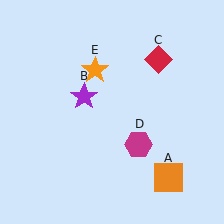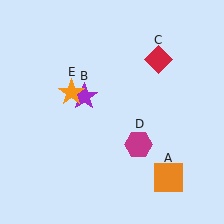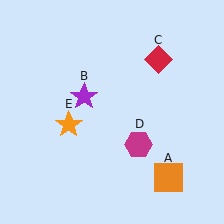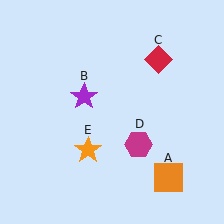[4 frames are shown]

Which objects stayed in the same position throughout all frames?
Orange square (object A) and purple star (object B) and red diamond (object C) and magenta hexagon (object D) remained stationary.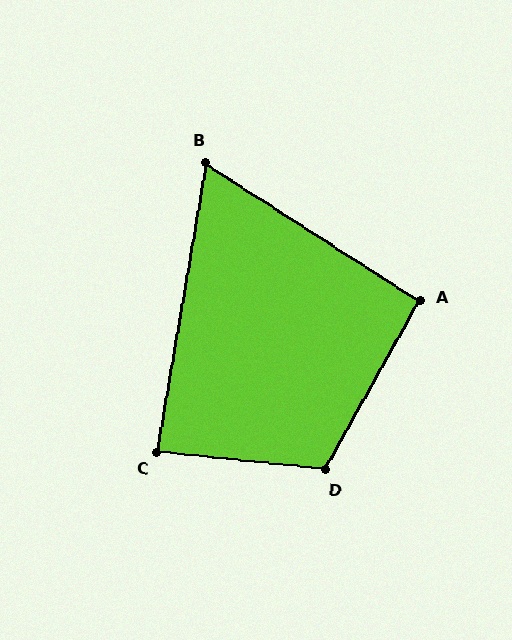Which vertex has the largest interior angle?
D, at approximately 113 degrees.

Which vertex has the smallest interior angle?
B, at approximately 67 degrees.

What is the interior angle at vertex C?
Approximately 87 degrees (approximately right).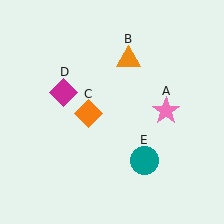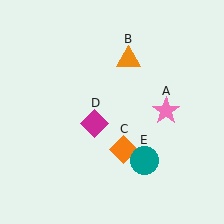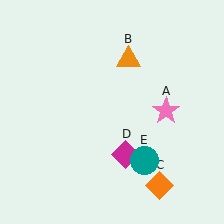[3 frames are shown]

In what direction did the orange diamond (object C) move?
The orange diamond (object C) moved down and to the right.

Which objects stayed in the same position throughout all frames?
Pink star (object A) and orange triangle (object B) and teal circle (object E) remained stationary.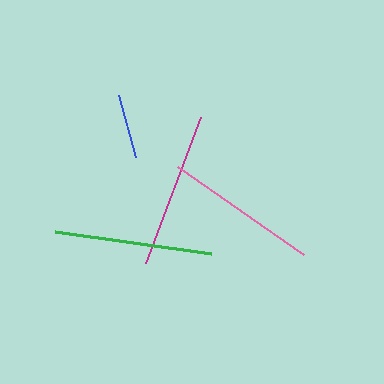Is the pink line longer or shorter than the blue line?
The pink line is longer than the blue line.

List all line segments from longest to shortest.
From longest to shortest: green, magenta, pink, blue.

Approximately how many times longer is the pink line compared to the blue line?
The pink line is approximately 2.4 times the length of the blue line.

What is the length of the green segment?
The green segment is approximately 158 pixels long.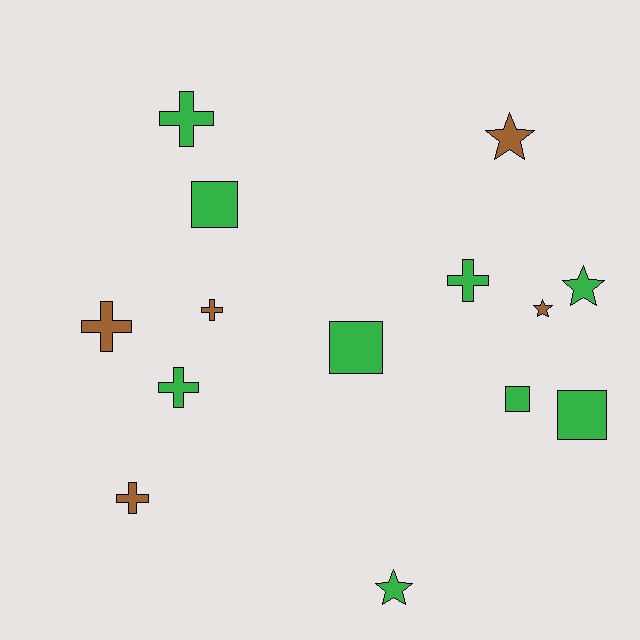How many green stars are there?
There are 2 green stars.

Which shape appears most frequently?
Cross, with 6 objects.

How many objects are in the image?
There are 14 objects.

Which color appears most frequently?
Green, with 9 objects.